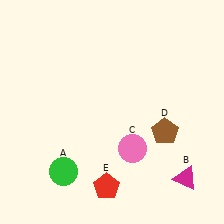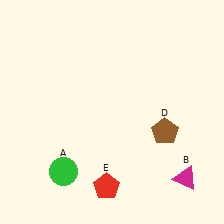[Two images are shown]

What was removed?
The pink circle (C) was removed in Image 2.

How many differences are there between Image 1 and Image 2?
There is 1 difference between the two images.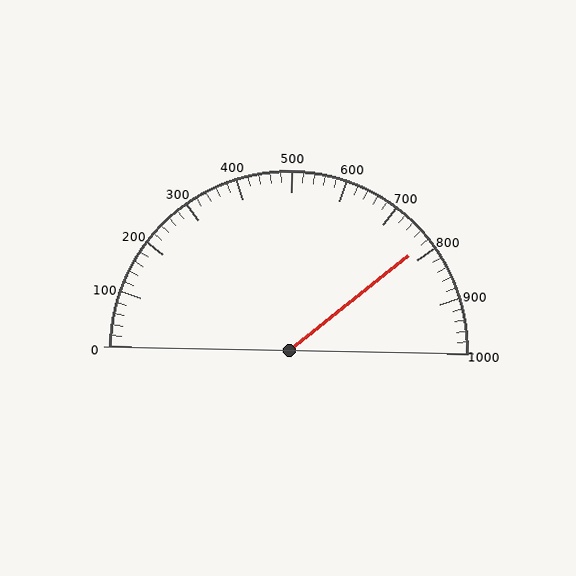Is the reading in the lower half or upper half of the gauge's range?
The reading is in the upper half of the range (0 to 1000).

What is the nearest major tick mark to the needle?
The nearest major tick mark is 800.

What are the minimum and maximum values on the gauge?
The gauge ranges from 0 to 1000.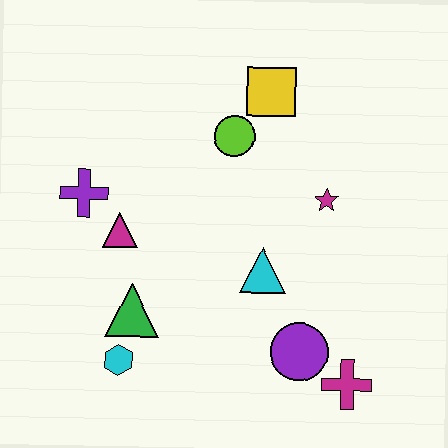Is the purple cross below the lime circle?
Yes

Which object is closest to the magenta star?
The cyan triangle is closest to the magenta star.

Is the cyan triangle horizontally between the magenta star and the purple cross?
Yes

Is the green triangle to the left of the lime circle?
Yes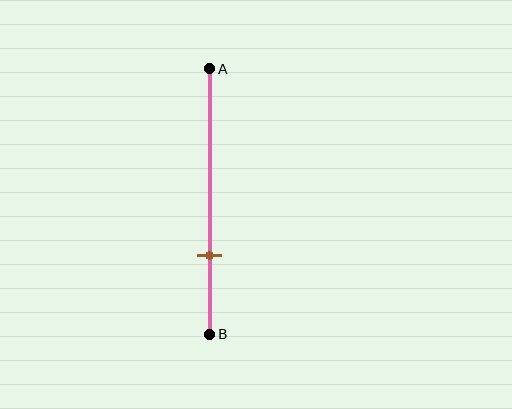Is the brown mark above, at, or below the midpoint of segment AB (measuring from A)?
The brown mark is below the midpoint of segment AB.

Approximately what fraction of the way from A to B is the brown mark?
The brown mark is approximately 70% of the way from A to B.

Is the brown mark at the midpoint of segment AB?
No, the mark is at about 70% from A, not at the 50% midpoint.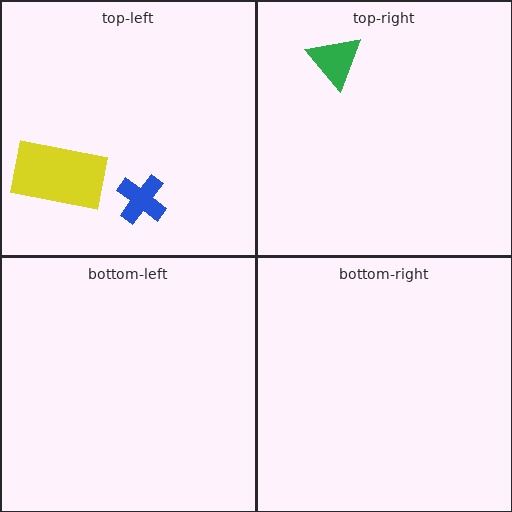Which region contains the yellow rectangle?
The top-left region.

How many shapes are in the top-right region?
1.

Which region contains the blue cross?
The top-left region.